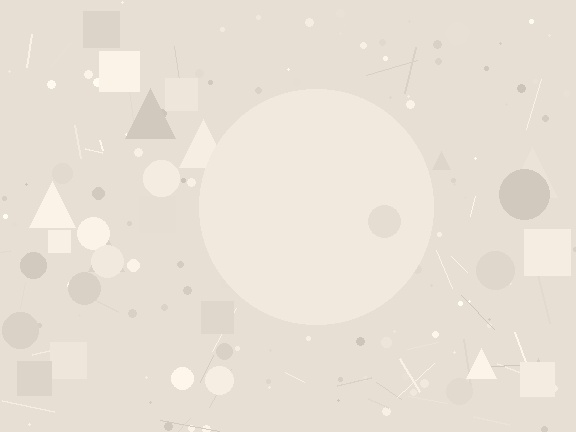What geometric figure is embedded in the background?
A circle is embedded in the background.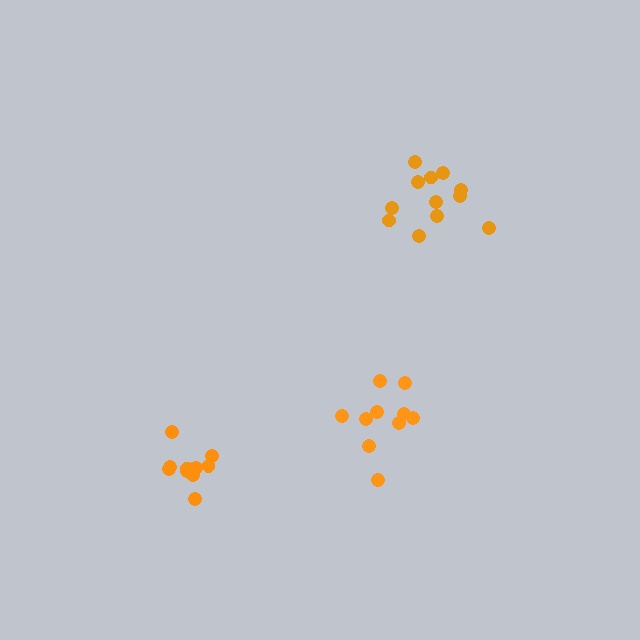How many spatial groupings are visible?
There are 3 spatial groupings.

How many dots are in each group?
Group 1: 12 dots, Group 2: 12 dots, Group 3: 10 dots (34 total).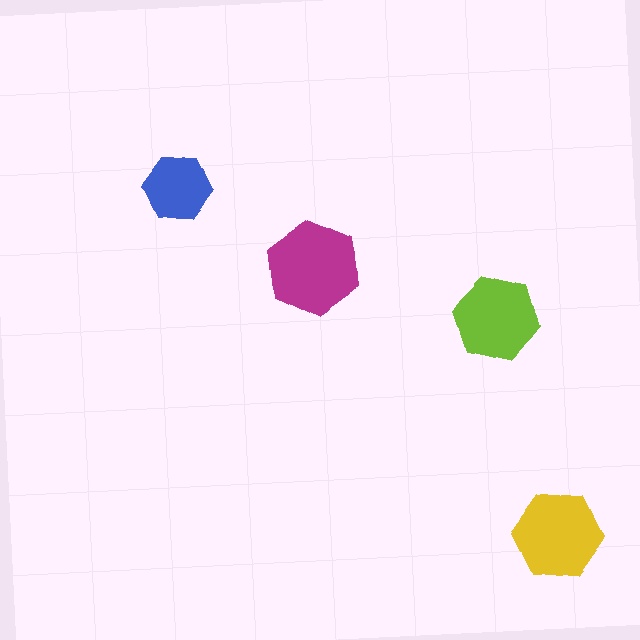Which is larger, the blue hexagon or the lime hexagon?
The lime one.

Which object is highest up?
The blue hexagon is topmost.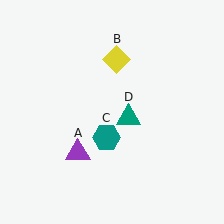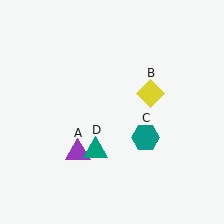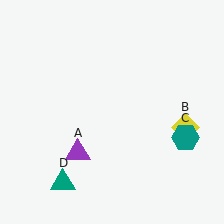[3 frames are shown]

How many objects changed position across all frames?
3 objects changed position: yellow diamond (object B), teal hexagon (object C), teal triangle (object D).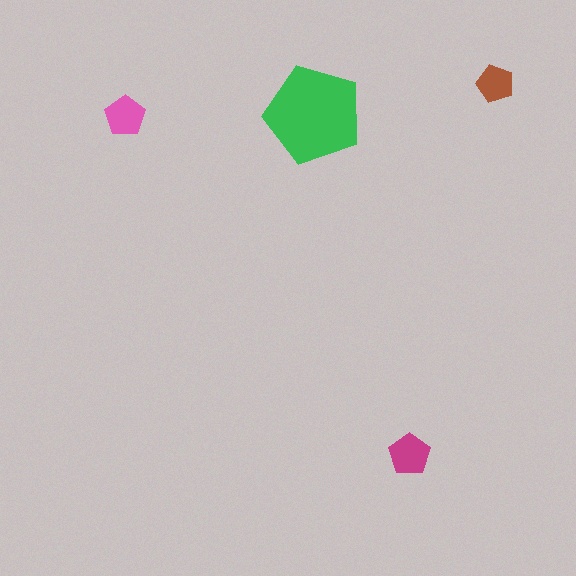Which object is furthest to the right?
The brown pentagon is rightmost.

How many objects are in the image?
There are 4 objects in the image.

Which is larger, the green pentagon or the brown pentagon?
The green one.